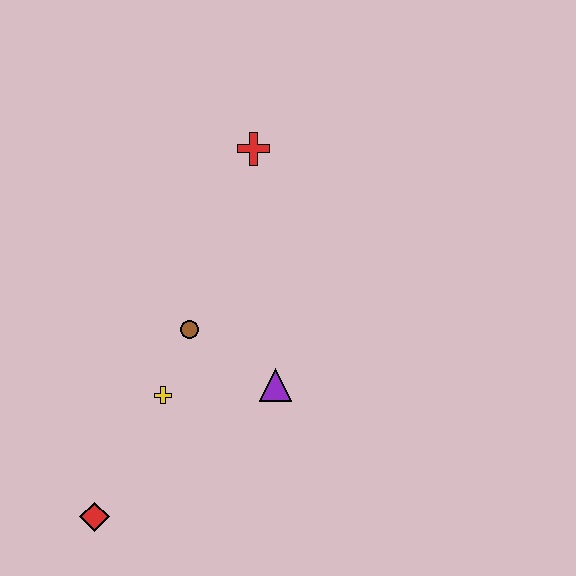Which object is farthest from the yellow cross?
The red cross is farthest from the yellow cross.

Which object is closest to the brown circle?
The yellow cross is closest to the brown circle.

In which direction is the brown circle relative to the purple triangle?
The brown circle is to the left of the purple triangle.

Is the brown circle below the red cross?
Yes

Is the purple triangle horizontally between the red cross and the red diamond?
No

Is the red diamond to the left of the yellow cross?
Yes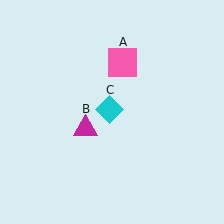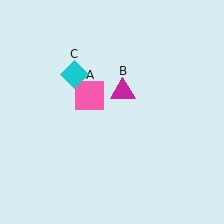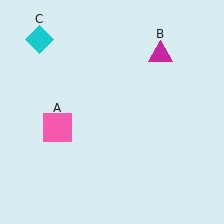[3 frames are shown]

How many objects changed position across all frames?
3 objects changed position: pink square (object A), magenta triangle (object B), cyan diamond (object C).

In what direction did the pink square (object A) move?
The pink square (object A) moved down and to the left.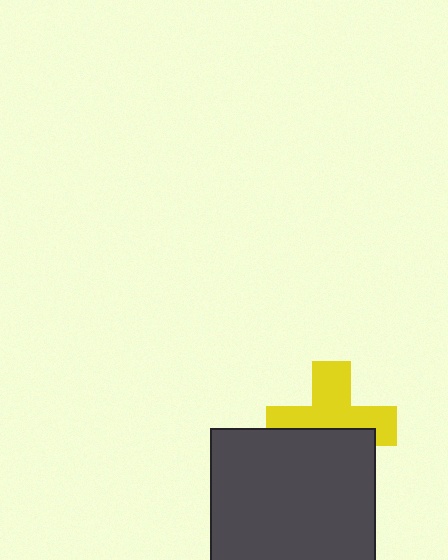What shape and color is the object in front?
The object in front is a dark gray square.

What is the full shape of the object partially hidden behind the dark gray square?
The partially hidden object is a yellow cross.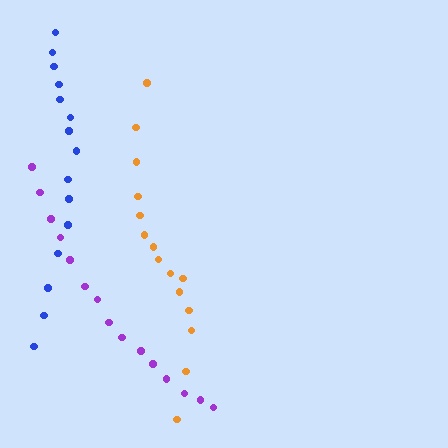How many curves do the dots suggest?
There are 3 distinct paths.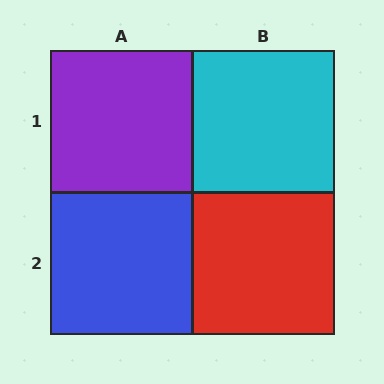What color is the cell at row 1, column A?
Purple.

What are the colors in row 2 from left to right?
Blue, red.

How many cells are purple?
1 cell is purple.